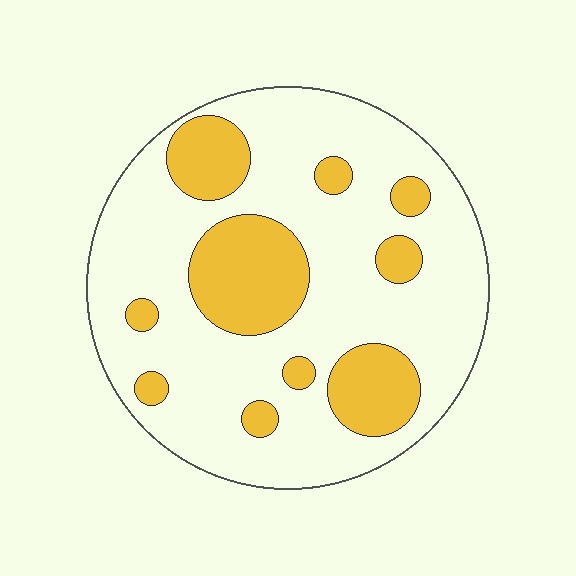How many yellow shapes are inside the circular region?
10.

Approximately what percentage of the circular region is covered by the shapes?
Approximately 25%.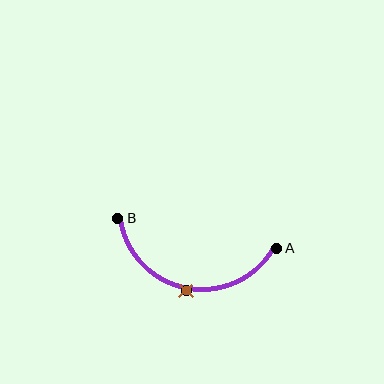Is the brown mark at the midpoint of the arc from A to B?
Yes. The brown mark lies on the arc at equal arc-length from both A and B — it is the arc midpoint.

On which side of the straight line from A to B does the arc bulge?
The arc bulges below the straight line connecting A and B.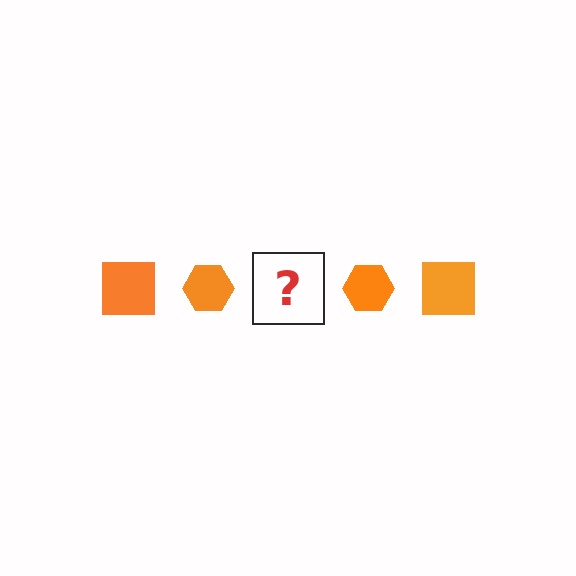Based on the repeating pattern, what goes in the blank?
The blank should be an orange square.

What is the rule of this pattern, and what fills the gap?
The rule is that the pattern cycles through square, hexagon shapes in orange. The gap should be filled with an orange square.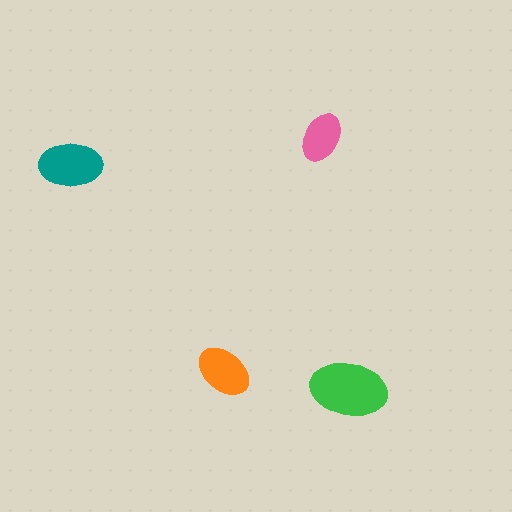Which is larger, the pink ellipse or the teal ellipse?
The teal one.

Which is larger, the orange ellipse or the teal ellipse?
The teal one.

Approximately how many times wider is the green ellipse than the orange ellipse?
About 1.5 times wider.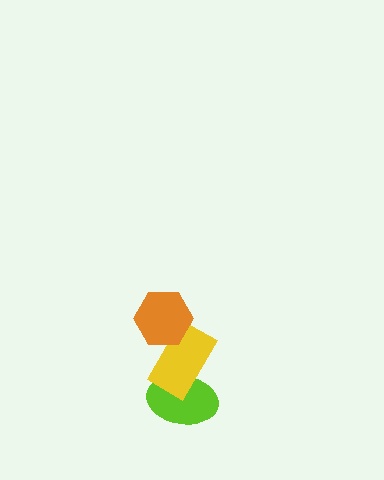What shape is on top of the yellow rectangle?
The orange hexagon is on top of the yellow rectangle.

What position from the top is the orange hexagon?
The orange hexagon is 1st from the top.